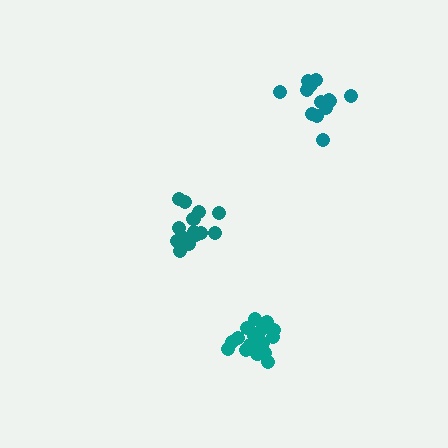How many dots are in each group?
Group 1: 14 dots, Group 2: 18 dots, Group 3: 13 dots (45 total).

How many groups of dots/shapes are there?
There are 3 groups.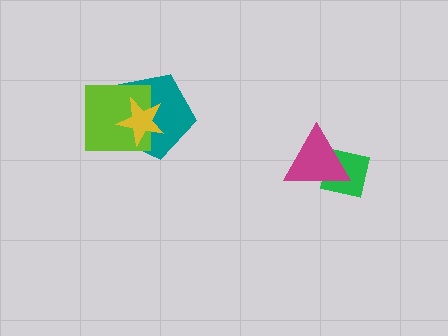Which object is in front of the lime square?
The yellow star is in front of the lime square.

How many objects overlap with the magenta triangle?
1 object overlaps with the magenta triangle.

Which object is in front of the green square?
The magenta triangle is in front of the green square.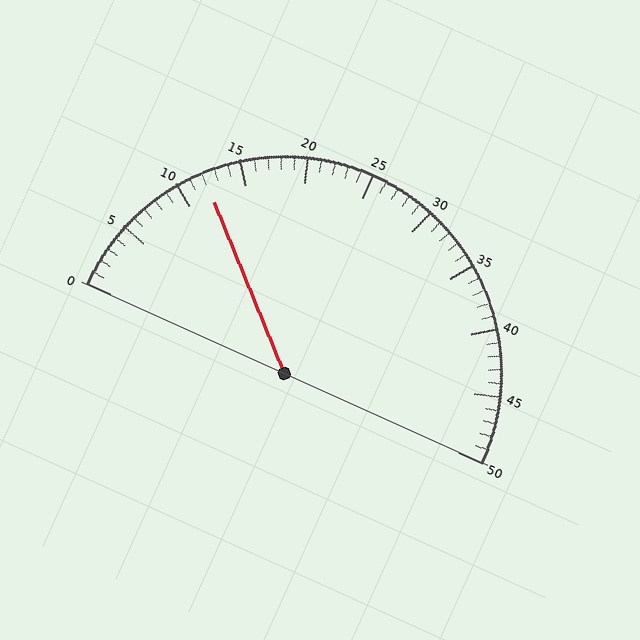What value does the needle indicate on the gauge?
The needle indicates approximately 12.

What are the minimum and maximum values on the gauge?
The gauge ranges from 0 to 50.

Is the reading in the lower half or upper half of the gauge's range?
The reading is in the lower half of the range (0 to 50).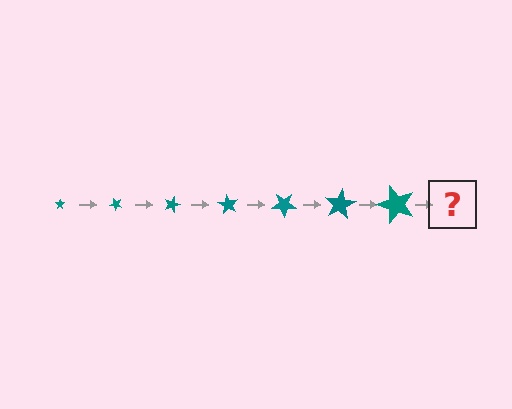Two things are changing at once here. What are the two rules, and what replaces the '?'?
The two rules are that the star grows larger each step and it rotates 45 degrees each step. The '?' should be a star, larger than the previous one and rotated 315 degrees from the start.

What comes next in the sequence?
The next element should be a star, larger than the previous one and rotated 315 degrees from the start.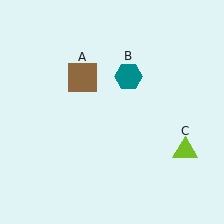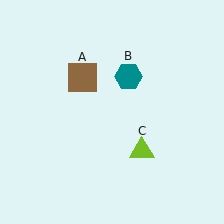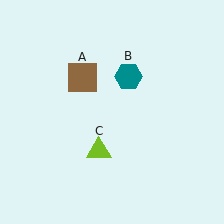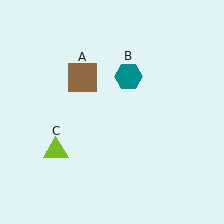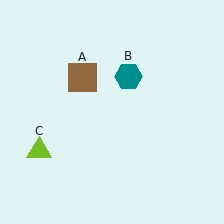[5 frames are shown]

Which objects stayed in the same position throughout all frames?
Brown square (object A) and teal hexagon (object B) remained stationary.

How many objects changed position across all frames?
1 object changed position: lime triangle (object C).